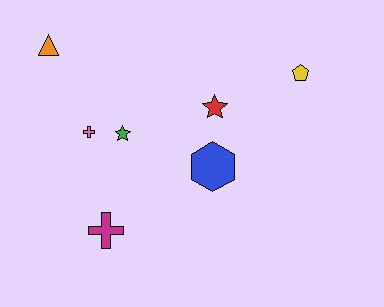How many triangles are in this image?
There is 1 triangle.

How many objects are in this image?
There are 7 objects.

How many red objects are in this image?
There is 1 red object.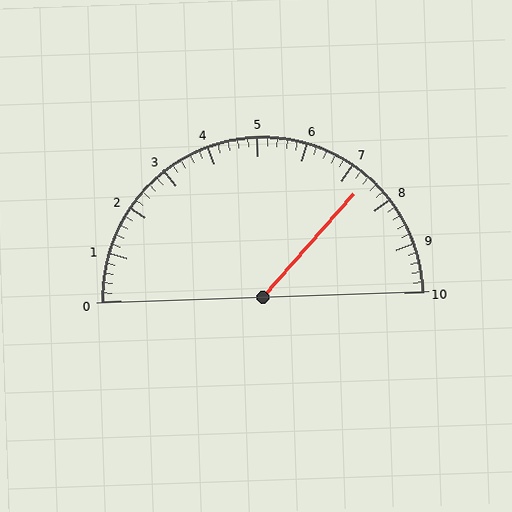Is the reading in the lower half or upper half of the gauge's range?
The reading is in the upper half of the range (0 to 10).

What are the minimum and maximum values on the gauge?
The gauge ranges from 0 to 10.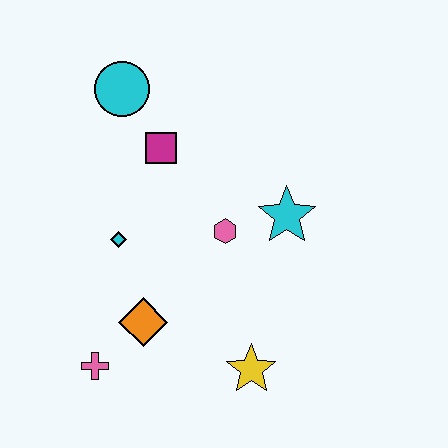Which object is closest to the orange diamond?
The pink cross is closest to the orange diamond.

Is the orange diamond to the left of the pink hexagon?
Yes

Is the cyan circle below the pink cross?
No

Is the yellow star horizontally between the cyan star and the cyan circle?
Yes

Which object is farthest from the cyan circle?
The yellow star is farthest from the cyan circle.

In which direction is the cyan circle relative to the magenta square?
The cyan circle is above the magenta square.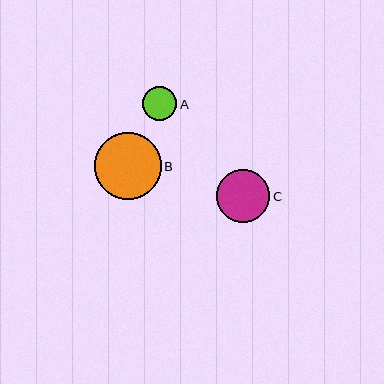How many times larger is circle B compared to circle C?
Circle B is approximately 1.3 times the size of circle C.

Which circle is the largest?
Circle B is the largest with a size of approximately 67 pixels.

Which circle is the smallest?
Circle A is the smallest with a size of approximately 34 pixels.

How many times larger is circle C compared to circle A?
Circle C is approximately 1.5 times the size of circle A.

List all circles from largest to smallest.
From largest to smallest: B, C, A.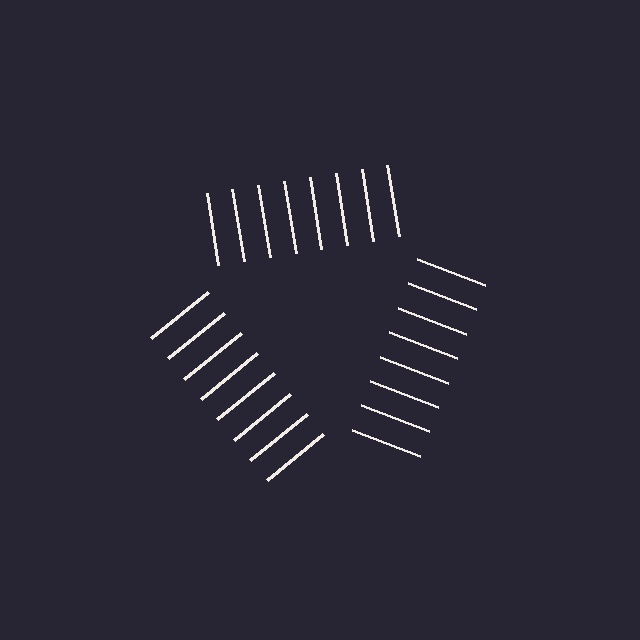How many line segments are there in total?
24 — 8 along each of the 3 edges.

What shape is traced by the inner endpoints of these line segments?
An illusory triangle — the line segments terminate on its edges but no continuous stroke is drawn.